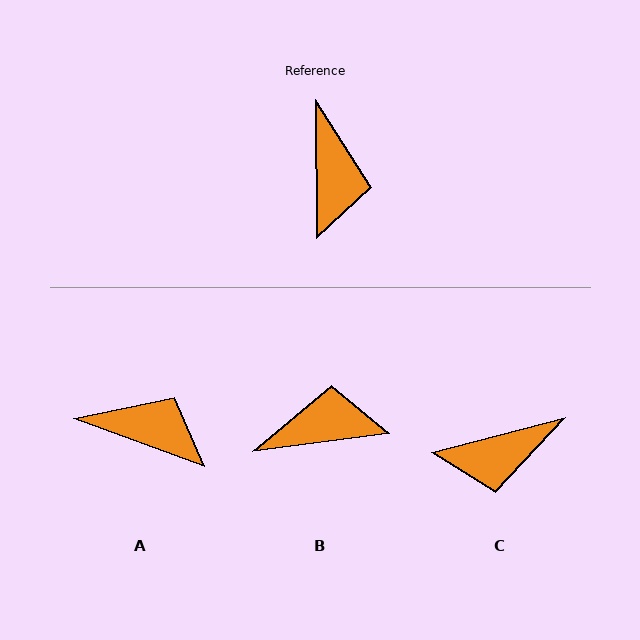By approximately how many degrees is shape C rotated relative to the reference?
Approximately 75 degrees clockwise.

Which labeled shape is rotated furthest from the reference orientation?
B, about 97 degrees away.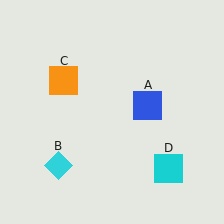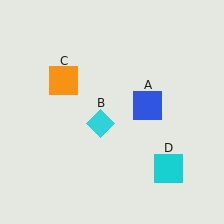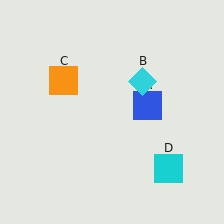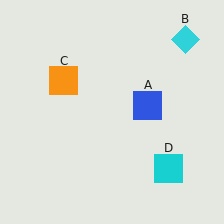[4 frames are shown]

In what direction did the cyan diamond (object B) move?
The cyan diamond (object B) moved up and to the right.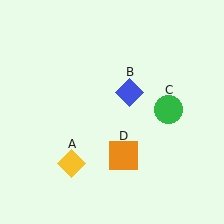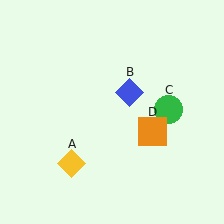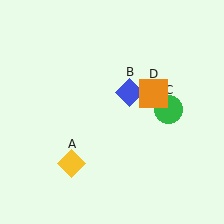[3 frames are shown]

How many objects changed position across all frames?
1 object changed position: orange square (object D).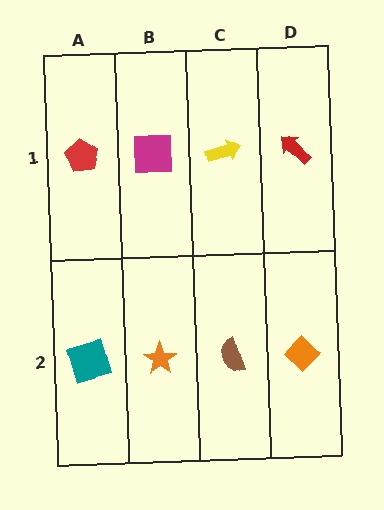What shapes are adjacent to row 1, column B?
An orange star (row 2, column B), a red pentagon (row 1, column A), a yellow arrow (row 1, column C).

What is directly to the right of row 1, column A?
A magenta square.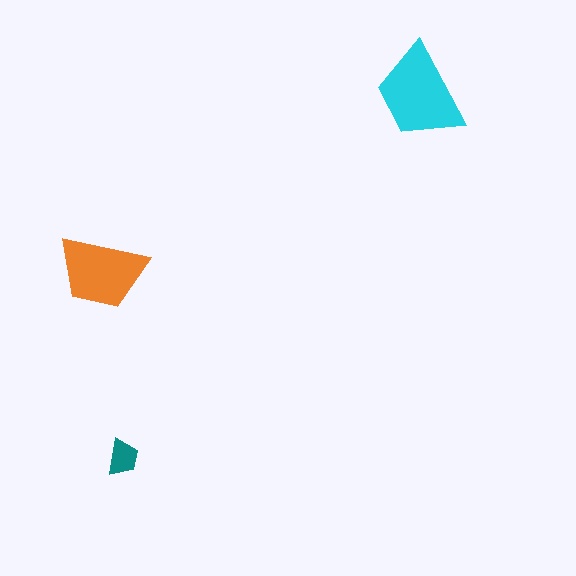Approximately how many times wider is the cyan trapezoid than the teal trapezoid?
About 2.5 times wider.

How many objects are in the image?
There are 3 objects in the image.